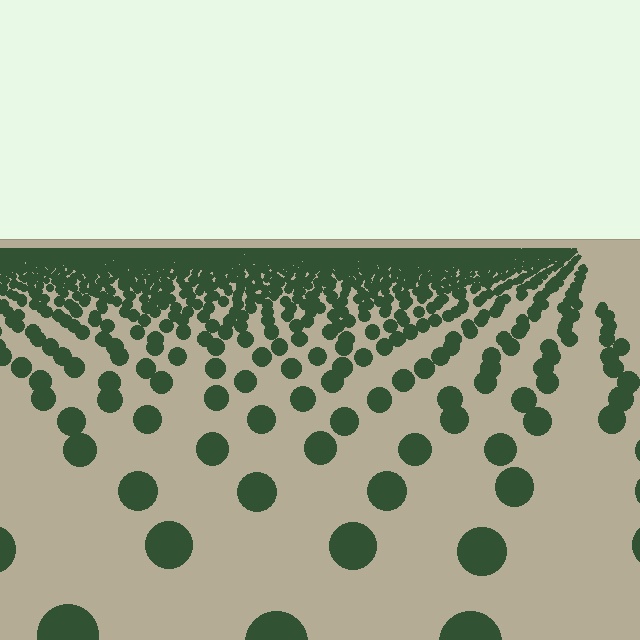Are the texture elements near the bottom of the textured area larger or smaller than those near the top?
Larger. Near the bottom, elements are closer to the viewer and appear at a bigger on-screen size.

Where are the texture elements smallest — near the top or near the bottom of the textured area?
Near the top.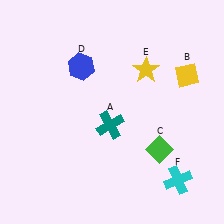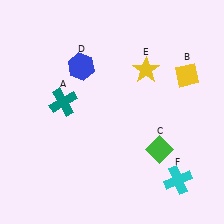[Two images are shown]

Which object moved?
The teal cross (A) moved left.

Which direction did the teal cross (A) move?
The teal cross (A) moved left.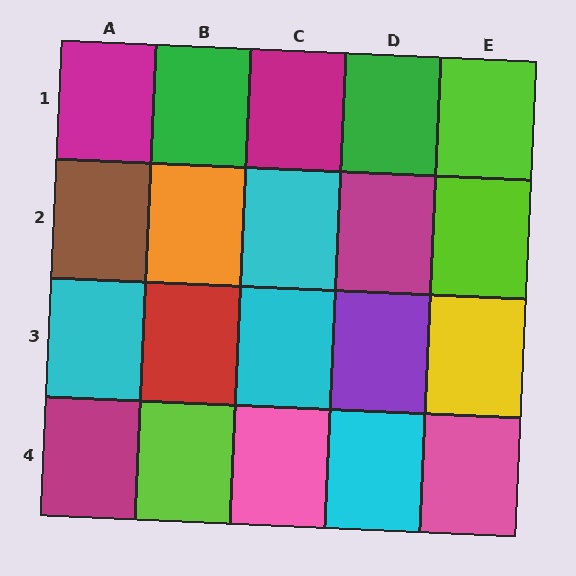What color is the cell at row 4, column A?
Magenta.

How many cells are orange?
1 cell is orange.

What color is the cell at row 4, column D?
Cyan.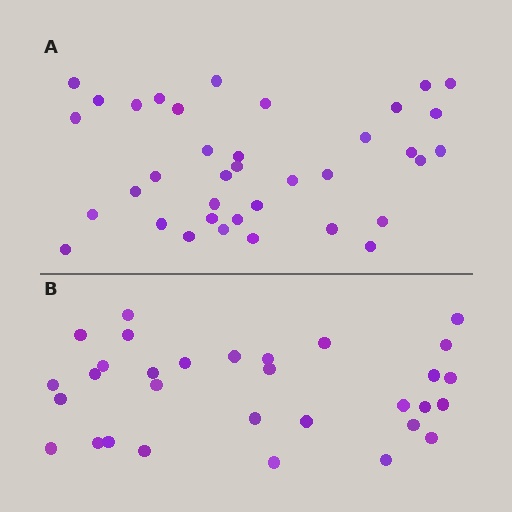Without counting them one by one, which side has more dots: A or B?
Region A (the top region) has more dots.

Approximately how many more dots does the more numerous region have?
Region A has about 6 more dots than region B.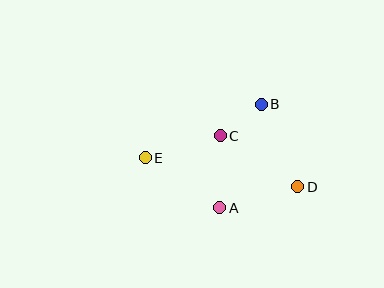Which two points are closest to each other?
Points B and C are closest to each other.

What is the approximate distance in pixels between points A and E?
The distance between A and E is approximately 90 pixels.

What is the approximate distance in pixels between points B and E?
The distance between B and E is approximately 128 pixels.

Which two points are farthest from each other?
Points D and E are farthest from each other.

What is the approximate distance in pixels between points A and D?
The distance between A and D is approximately 80 pixels.